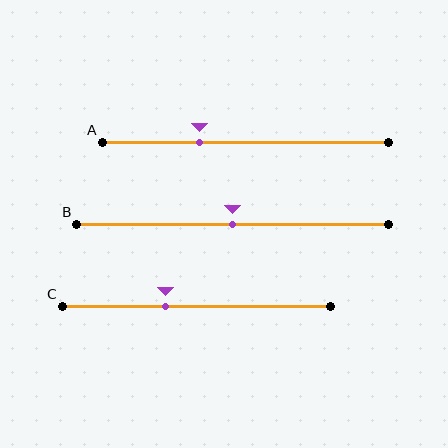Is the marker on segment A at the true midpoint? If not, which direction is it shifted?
No, the marker on segment A is shifted to the left by about 16% of the segment length.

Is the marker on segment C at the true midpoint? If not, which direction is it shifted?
No, the marker on segment C is shifted to the left by about 11% of the segment length.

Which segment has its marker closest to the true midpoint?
Segment B has its marker closest to the true midpoint.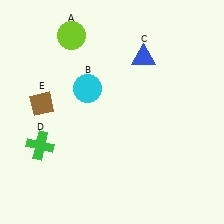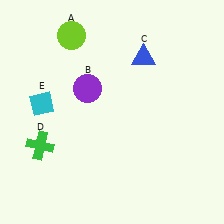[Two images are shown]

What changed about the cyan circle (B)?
In Image 1, B is cyan. In Image 2, it changed to purple.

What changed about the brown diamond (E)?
In Image 1, E is brown. In Image 2, it changed to cyan.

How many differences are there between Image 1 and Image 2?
There are 2 differences between the two images.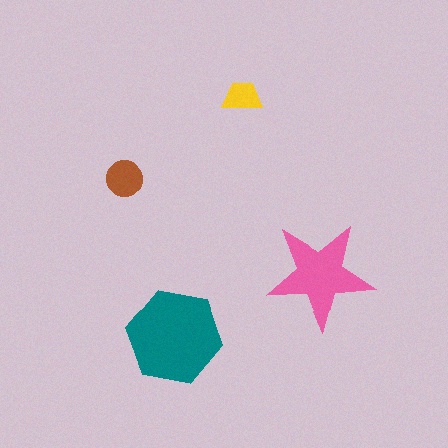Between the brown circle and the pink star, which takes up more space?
The pink star.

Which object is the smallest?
The yellow trapezoid.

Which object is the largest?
The teal hexagon.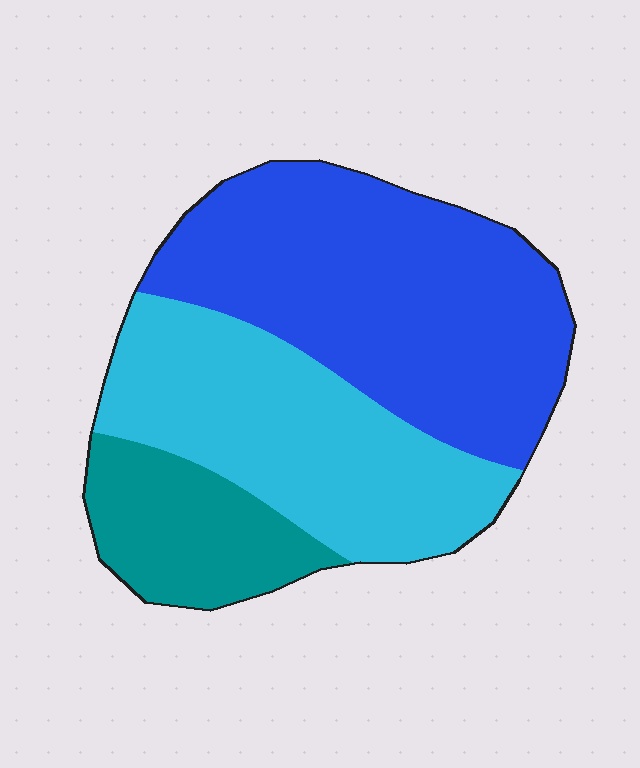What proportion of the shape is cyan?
Cyan takes up between a third and a half of the shape.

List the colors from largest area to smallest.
From largest to smallest: blue, cyan, teal.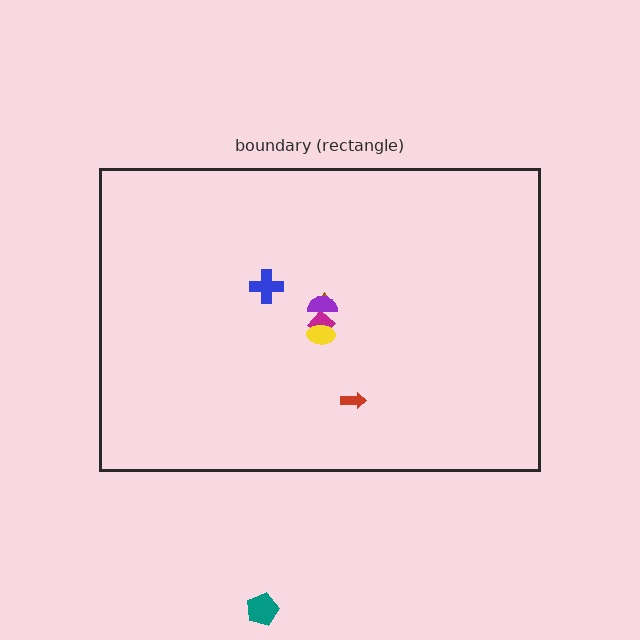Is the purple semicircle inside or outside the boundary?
Inside.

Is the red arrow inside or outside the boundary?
Inside.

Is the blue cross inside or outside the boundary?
Inside.